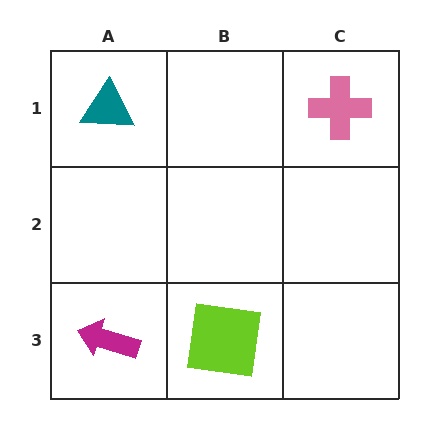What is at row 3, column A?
A magenta arrow.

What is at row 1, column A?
A teal triangle.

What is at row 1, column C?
A pink cross.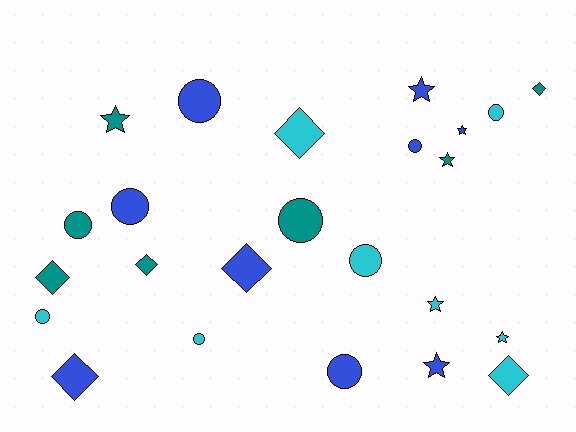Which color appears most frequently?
Blue, with 9 objects.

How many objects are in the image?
There are 24 objects.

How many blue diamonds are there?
There are 2 blue diamonds.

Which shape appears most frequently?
Circle, with 10 objects.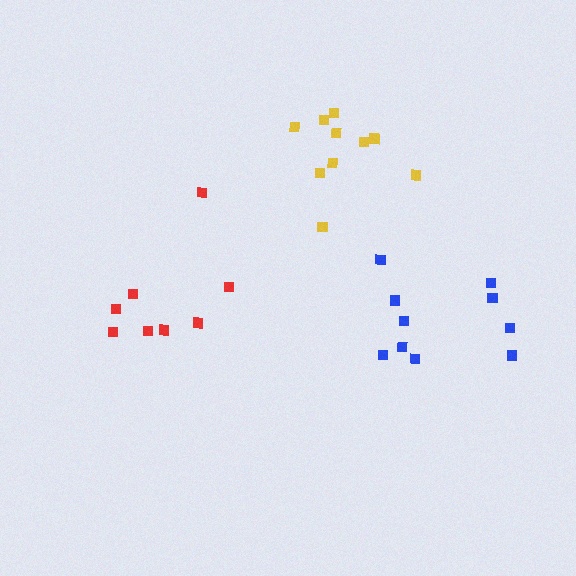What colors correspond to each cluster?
The clusters are colored: yellow, blue, red.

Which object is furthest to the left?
The red cluster is leftmost.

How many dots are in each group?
Group 1: 10 dots, Group 2: 10 dots, Group 3: 8 dots (28 total).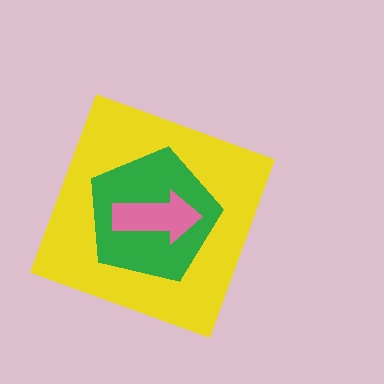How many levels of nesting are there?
3.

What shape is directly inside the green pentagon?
The pink arrow.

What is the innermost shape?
The pink arrow.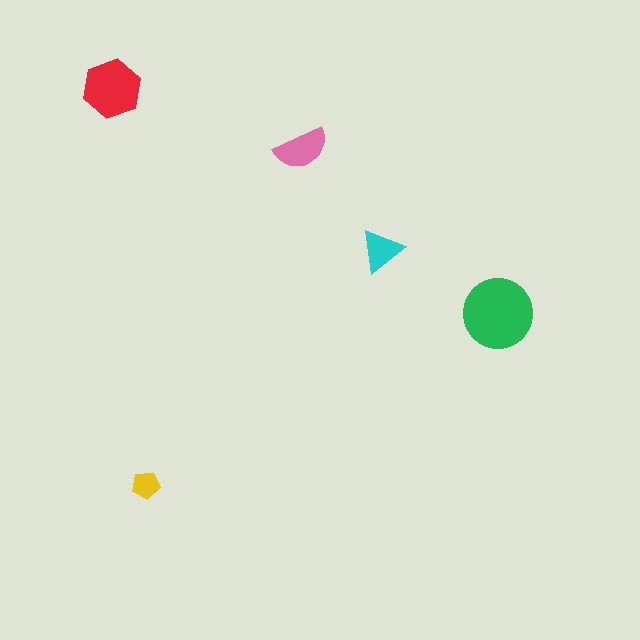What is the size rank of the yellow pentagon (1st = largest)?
5th.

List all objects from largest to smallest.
The green circle, the red hexagon, the pink semicircle, the cyan triangle, the yellow pentagon.